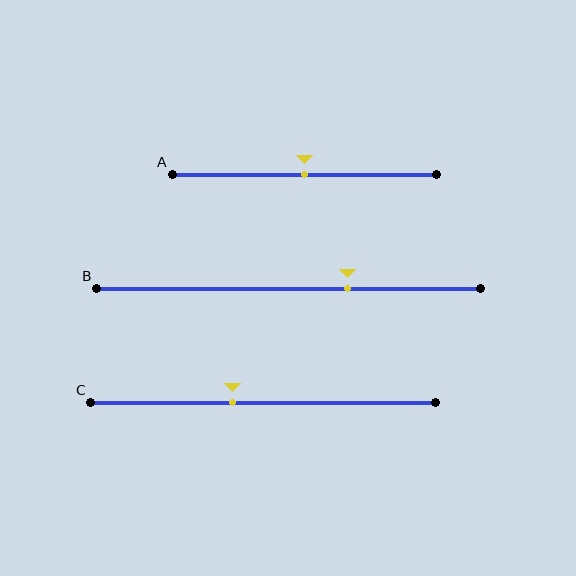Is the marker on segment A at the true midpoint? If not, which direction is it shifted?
Yes, the marker on segment A is at the true midpoint.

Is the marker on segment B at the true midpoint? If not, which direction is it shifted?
No, the marker on segment B is shifted to the right by about 15% of the segment length.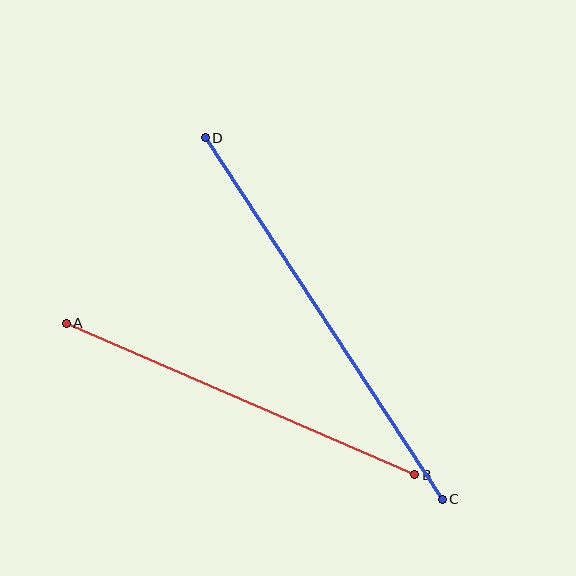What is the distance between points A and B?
The distance is approximately 380 pixels.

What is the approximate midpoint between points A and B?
The midpoint is at approximately (240, 399) pixels.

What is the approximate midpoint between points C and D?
The midpoint is at approximately (324, 318) pixels.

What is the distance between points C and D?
The distance is approximately 432 pixels.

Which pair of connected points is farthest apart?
Points C and D are farthest apart.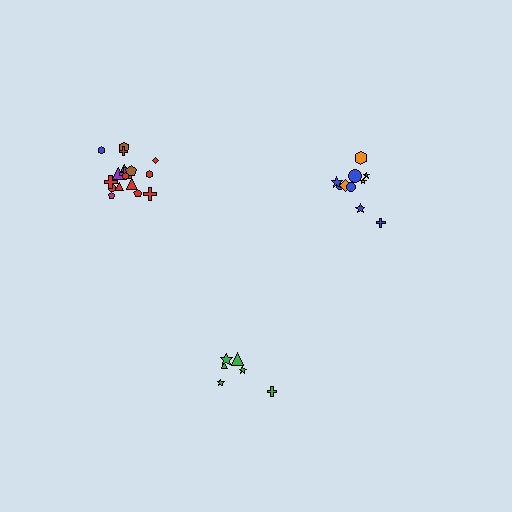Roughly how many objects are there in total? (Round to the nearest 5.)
Roughly 35 objects in total.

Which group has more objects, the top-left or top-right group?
The top-left group.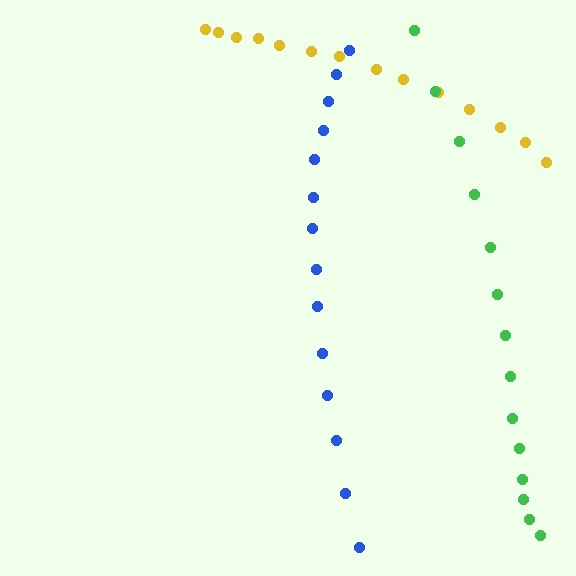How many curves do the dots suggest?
There are 3 distinct paths.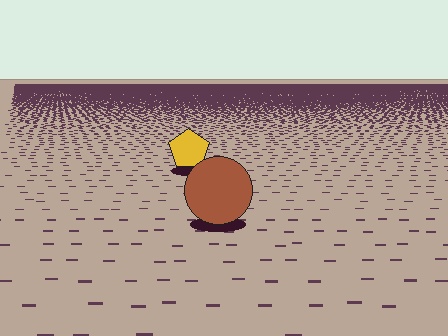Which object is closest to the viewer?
The brown circle is closest. The texture marks near it are larger and more spread out.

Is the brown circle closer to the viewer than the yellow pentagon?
Yes. The brown circle is closer — you can tell from the texture gradient: the ground texture is coarser near it.